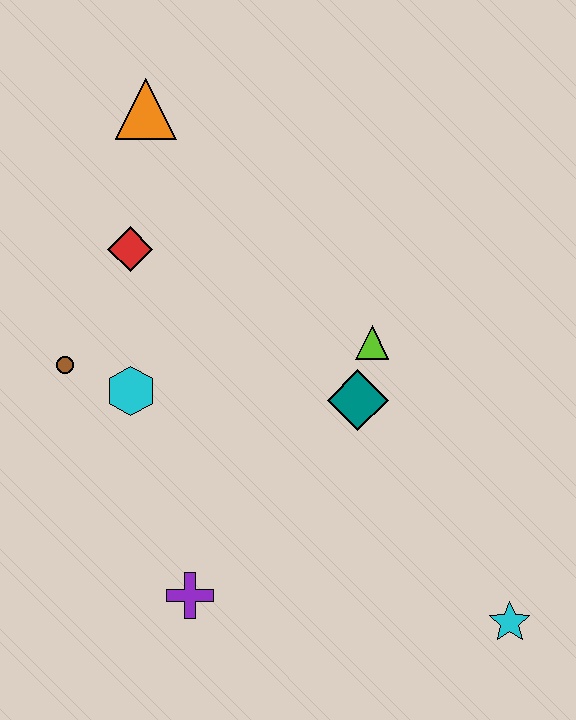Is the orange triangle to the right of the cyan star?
No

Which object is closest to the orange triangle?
The red diamond is closest to the orange triangle.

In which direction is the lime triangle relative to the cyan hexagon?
The lime triangle is to the right of the cyan hexagon.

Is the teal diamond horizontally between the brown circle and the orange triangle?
No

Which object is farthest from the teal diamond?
The orange triangle is farthest from the teal diamond.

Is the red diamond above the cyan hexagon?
Yes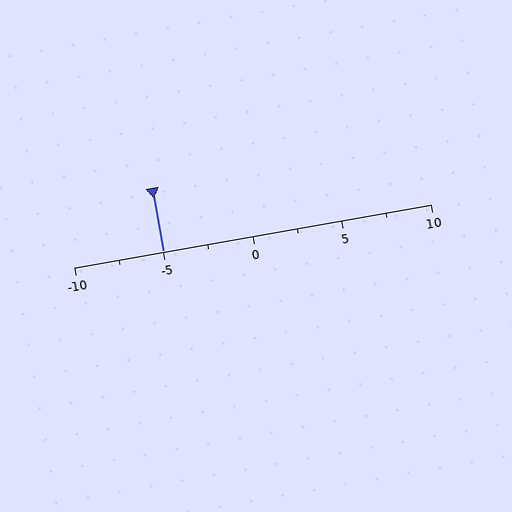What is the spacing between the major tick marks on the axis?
The major ticks are spaced 5 apart.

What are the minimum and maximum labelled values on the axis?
The axis runs from -10 to 10.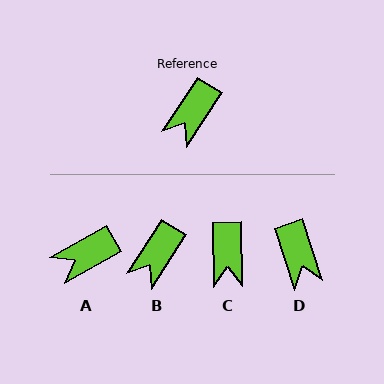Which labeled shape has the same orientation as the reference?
B.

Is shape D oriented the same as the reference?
No, it is off by about 51 degrees.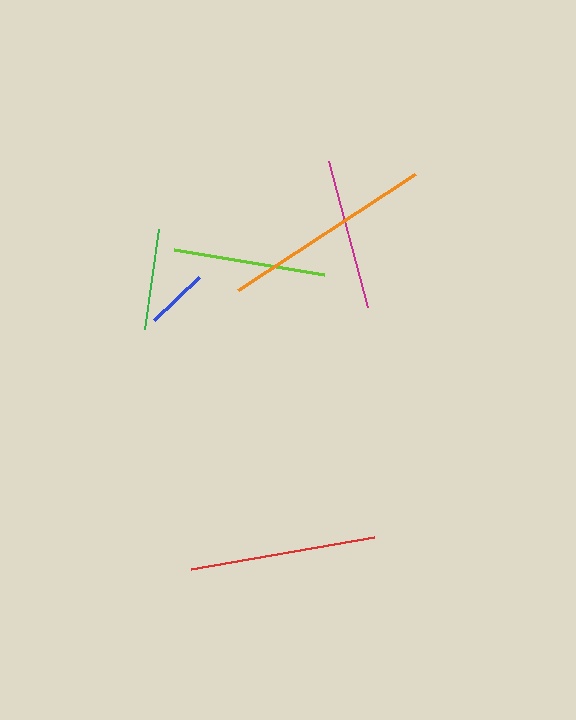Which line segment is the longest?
The orange line is the longest at approximately 212 pixels.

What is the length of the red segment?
The red segment is approximately 186 pixels long.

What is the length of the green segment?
The green segment is approximately 101 pixels long.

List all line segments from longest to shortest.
From longest to shortest: orange, red, lime, magenta, green, blue.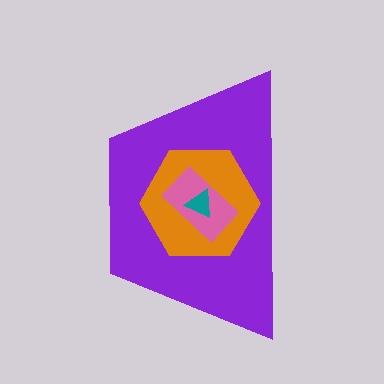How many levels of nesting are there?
4.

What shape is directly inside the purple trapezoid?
The orange hexagon.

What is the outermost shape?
The purple trapezoid.